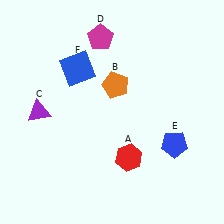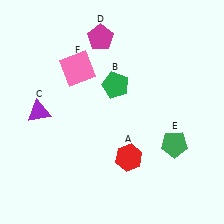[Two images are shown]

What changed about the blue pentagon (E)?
In Image 1, E is blue. In Image 2, it changed to green.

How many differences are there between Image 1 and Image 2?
There are 3 differences between the two images.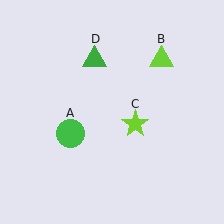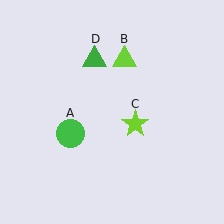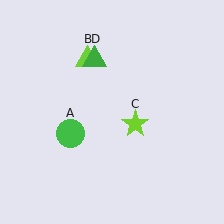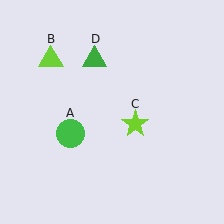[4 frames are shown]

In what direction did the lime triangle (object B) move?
The lime triangle (object B) moved left.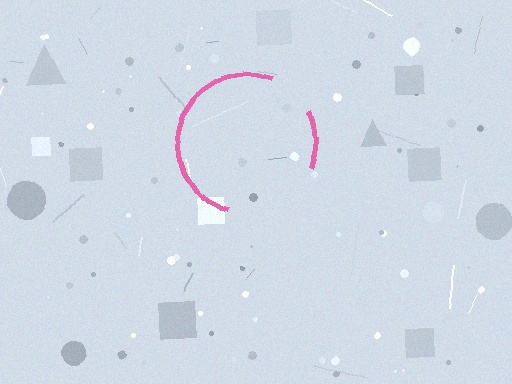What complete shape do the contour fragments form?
The contour fragments form a circle.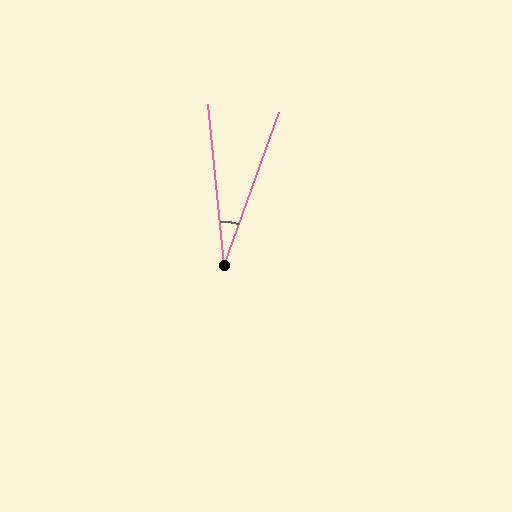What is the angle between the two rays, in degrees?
Approximately 25 degrees.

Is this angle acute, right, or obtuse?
It is acute.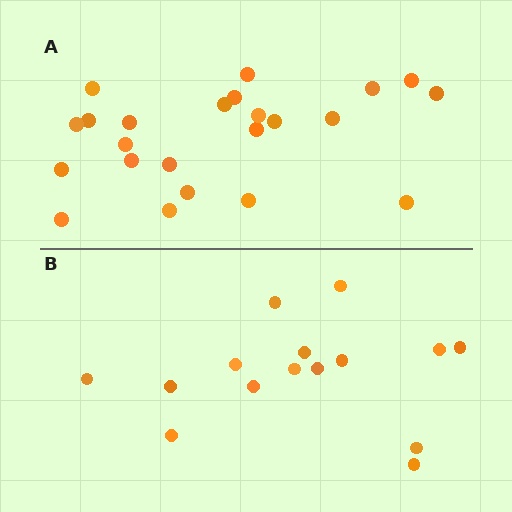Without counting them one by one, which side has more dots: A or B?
Region A (the top region) has more dots.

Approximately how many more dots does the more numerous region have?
Region A has roughly 8 or so more dots than region B.